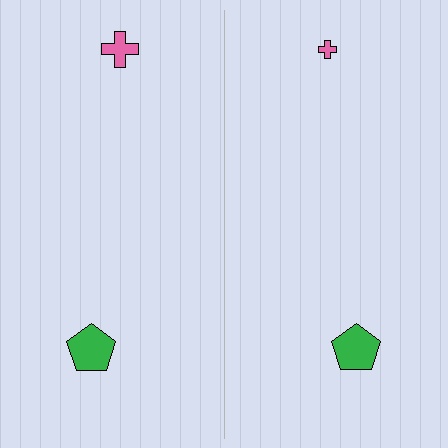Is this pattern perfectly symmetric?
No, the pattern is not perfectly symmetric. The pink cross on the right side has a different size than its mirror counterpart.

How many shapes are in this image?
There are 4 shapes in this image.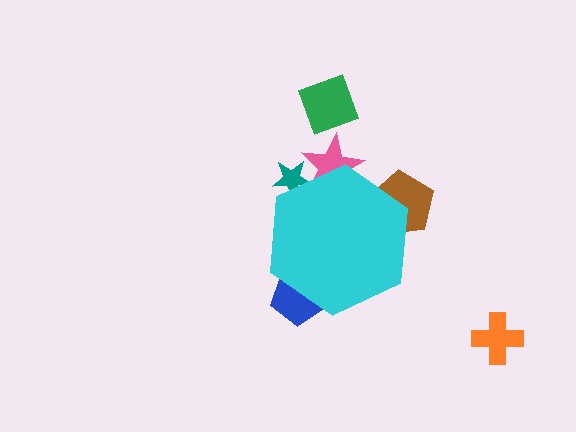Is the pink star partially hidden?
Yes, the pink star is partially hidden behind the cyan hexagon.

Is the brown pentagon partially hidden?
Yes, the brown pentagon is partially hidden behind the cyan hexagon.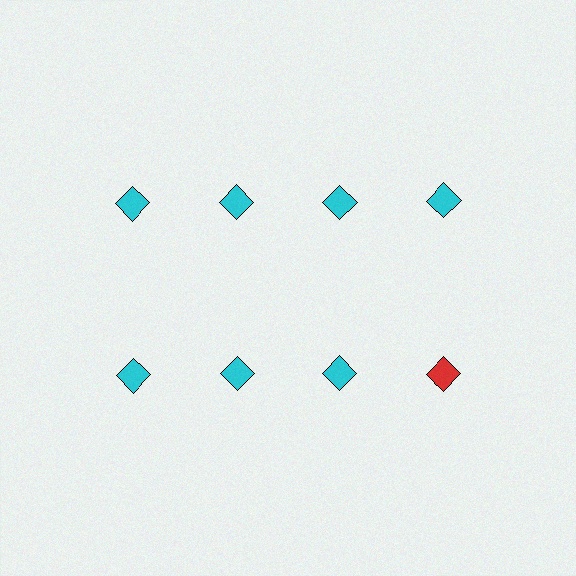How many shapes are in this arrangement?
There are 8 shapes arranged in a grid pattern.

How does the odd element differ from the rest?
It has a different color: red instead of cyan.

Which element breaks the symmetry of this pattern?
The red diamond in the second row, second from right column breaks the symmetry. All other shapes are cyan diamonds.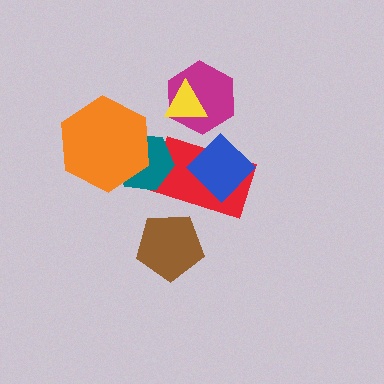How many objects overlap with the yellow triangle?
1 object overlaps with the yellow triangle.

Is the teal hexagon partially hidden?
Yes, it is partially covered by another shape.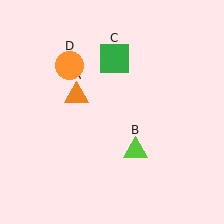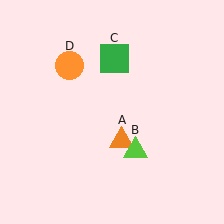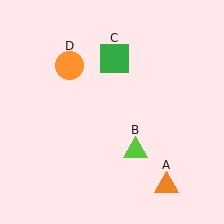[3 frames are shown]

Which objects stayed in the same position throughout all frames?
Lime triangle (object B) and green square (object C) and orange circle (object D) remained stationary.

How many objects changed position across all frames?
1 object changed position: orange triangle (object A).